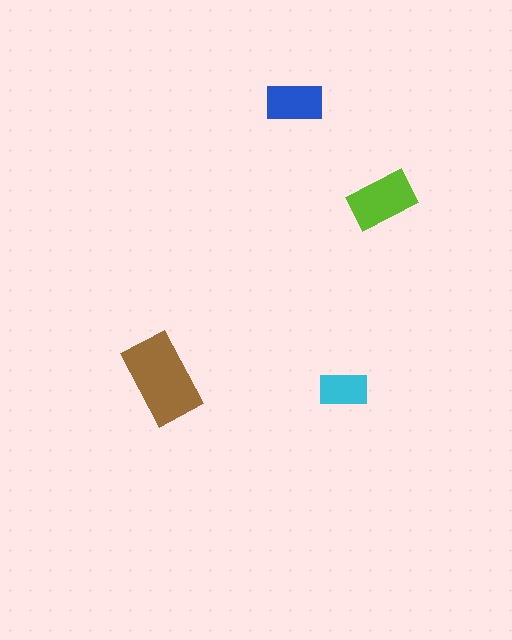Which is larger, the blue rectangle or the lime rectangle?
The lime one.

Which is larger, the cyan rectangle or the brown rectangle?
The brown one.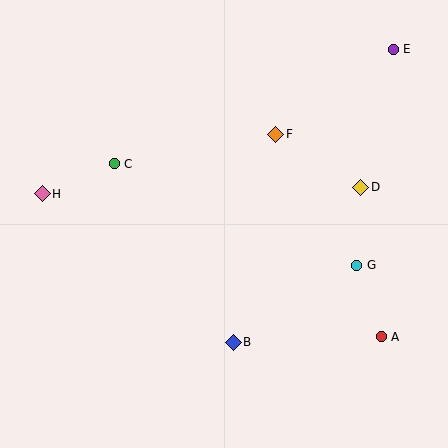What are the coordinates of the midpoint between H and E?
The midpoint between H and E is at (218, 121).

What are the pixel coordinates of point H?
Point H is at (42, 194).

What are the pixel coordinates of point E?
Point E is at (393, 49).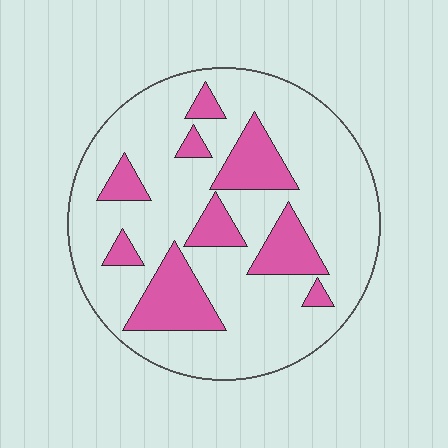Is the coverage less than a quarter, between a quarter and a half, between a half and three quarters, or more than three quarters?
Less than a quarter.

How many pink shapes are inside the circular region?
9.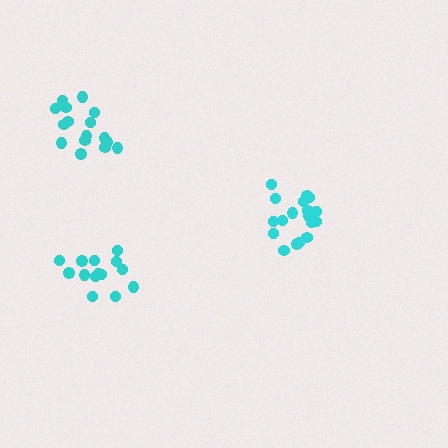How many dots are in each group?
Group 1: 15 dots, Group 2: 16 dots, Group 3: 18 dots (49 total).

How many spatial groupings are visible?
There are 3 spatial groupings.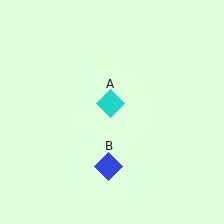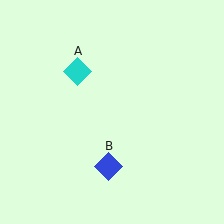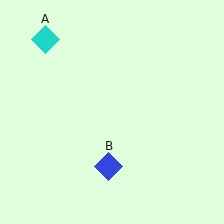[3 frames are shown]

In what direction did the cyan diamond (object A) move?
The cyan diamond (object A) moved up and to the left.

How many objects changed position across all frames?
1 object changed position: cyan diamond (object A).